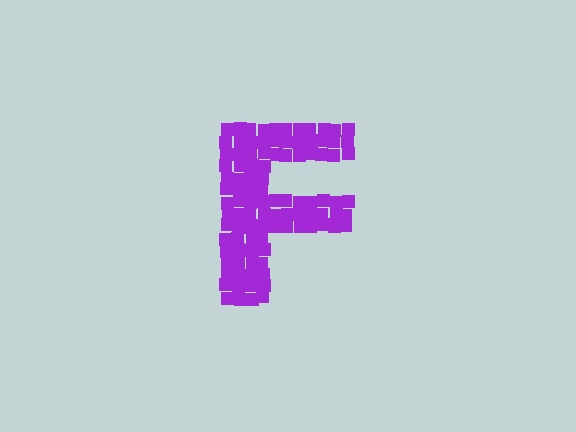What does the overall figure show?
The overall figure shows the letter F.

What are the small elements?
The small elements are squares.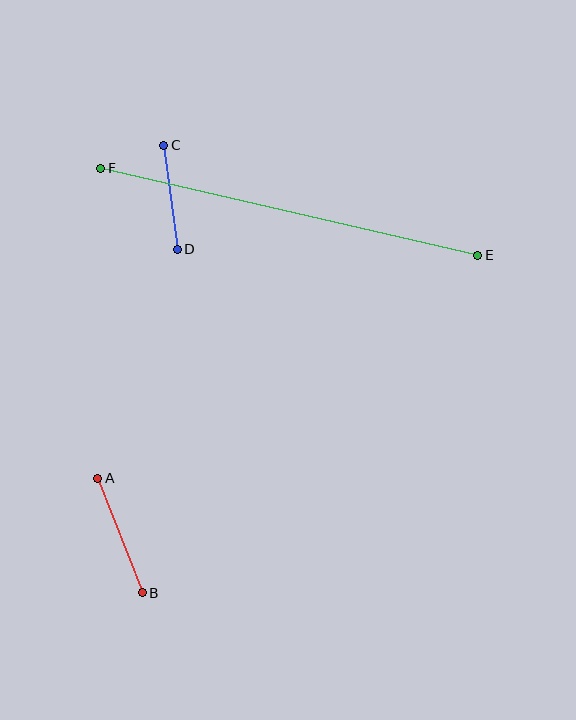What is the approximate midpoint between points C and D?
The midpoint is at approximately (171, 197) pixels.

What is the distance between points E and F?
The distance is approximately 387 pixels.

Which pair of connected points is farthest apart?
Points E and F are farthest apart.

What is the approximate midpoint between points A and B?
The midpoint is at approximately (120, 535) pixels.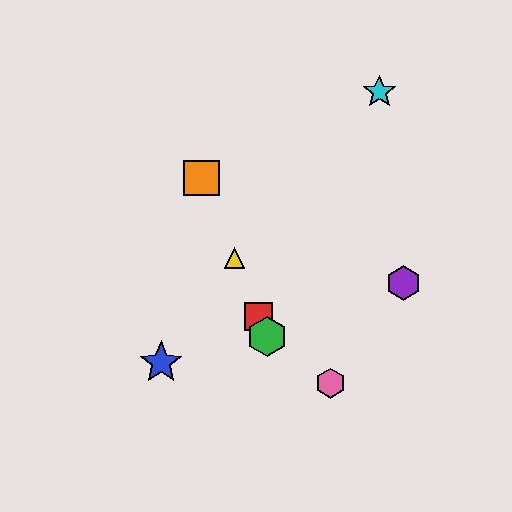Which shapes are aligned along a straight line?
The red square, the green hexagon, the yellow triangle, the orange square are aligned along a straight line.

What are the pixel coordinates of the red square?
The red square is at (259, 316).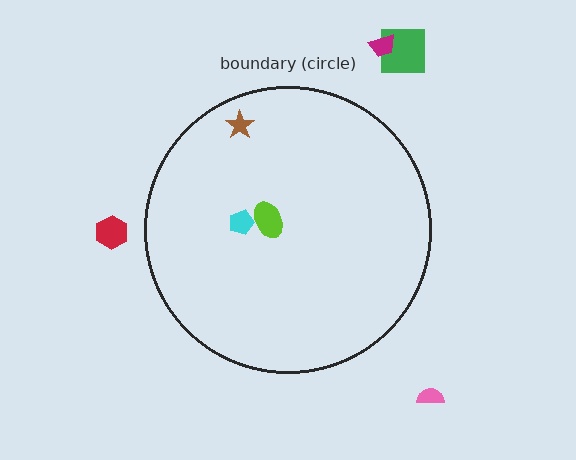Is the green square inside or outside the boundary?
Outside.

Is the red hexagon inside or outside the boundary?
Outside.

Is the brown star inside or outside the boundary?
Inside.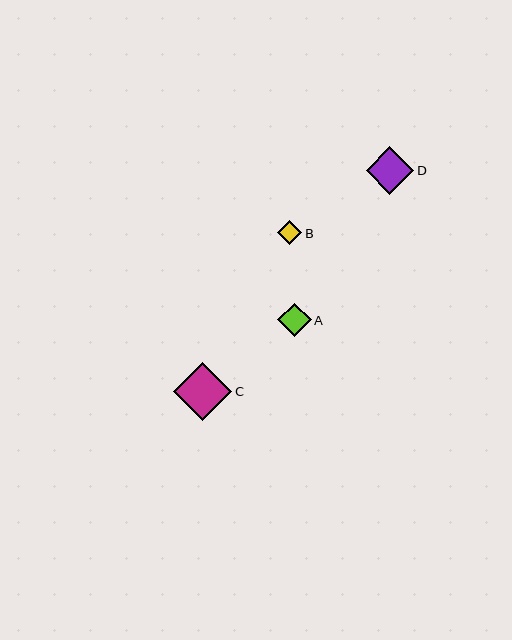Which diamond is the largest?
Diamond C is the largest with a size of approximately 58 pixels.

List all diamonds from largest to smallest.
From largest to smallest: C, D, A, B.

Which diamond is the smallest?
Diamond B is the smallest with a size of approximately 25 pixels.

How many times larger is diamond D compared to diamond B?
Diamond D is approximately 1.9 times the size of diamond B.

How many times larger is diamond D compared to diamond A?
Diamond D is approximately 1.4 times the size of diamond A.